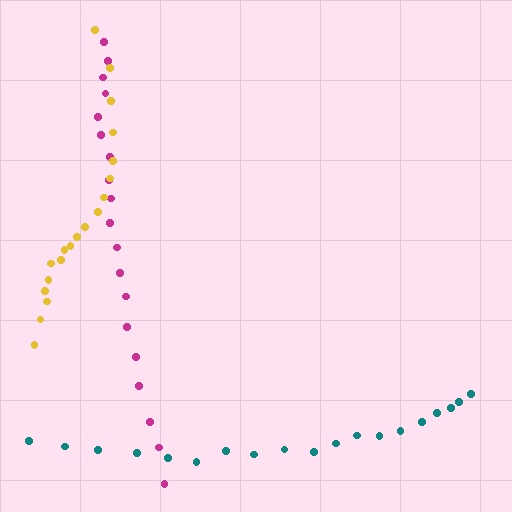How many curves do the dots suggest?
There are 3 distinct paths.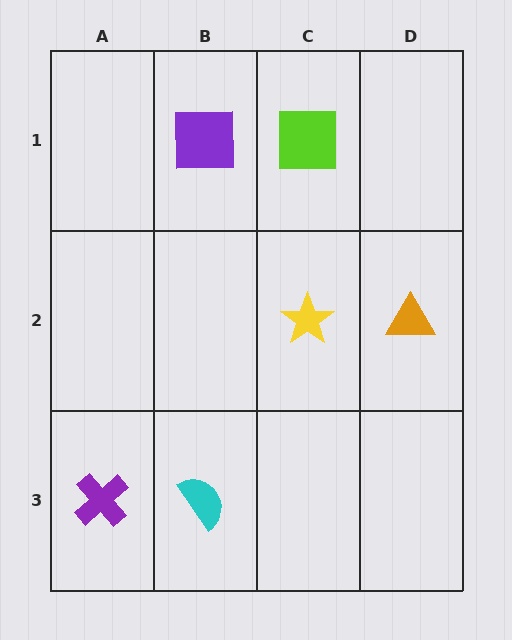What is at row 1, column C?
A lime square.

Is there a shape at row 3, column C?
No, that cell is empty.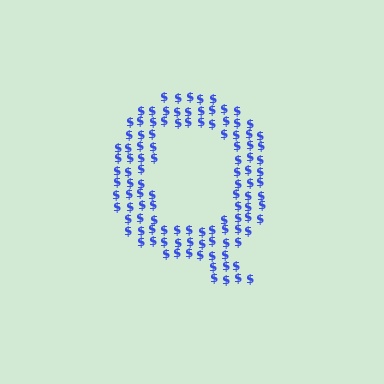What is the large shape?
The large shape is the letter Q.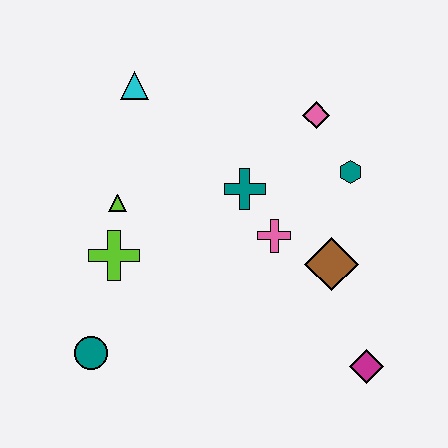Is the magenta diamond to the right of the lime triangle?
Yes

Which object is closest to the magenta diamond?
The brown diamond is closest to the magenta diamond.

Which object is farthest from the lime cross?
The magenta diamond is farthest from the lime cross.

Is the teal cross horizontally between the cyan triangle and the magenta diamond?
Yes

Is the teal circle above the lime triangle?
No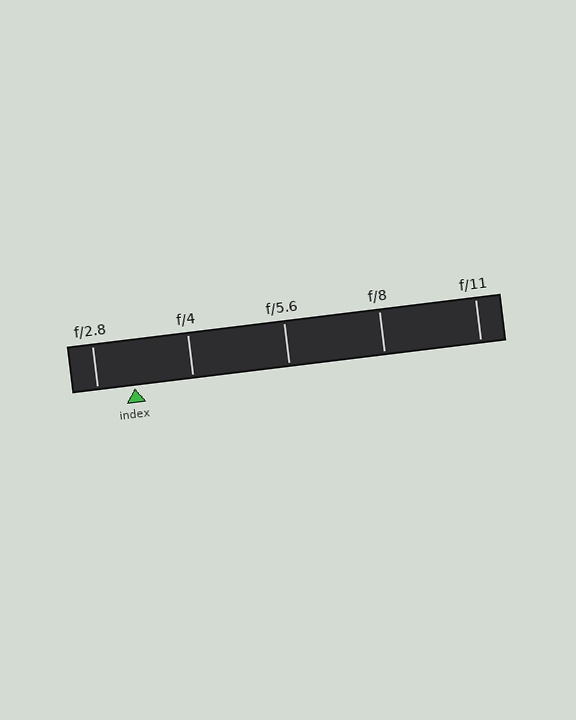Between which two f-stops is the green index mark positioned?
The index mark is between f/2.8 and f/4.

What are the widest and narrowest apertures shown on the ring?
The widest aperture shown is f/2.8 and the narrowest is f/11.